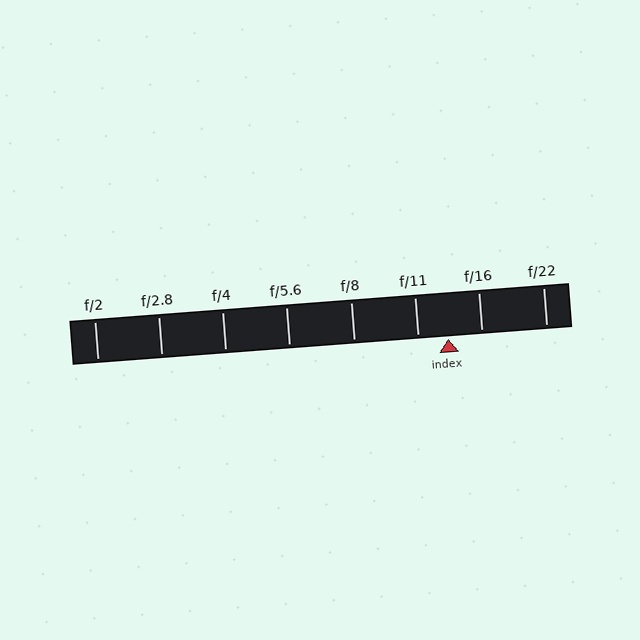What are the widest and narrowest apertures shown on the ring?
The widest aperture shown is f/2 and the narrowest is f/22.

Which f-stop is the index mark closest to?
The index mark is closest to f/11.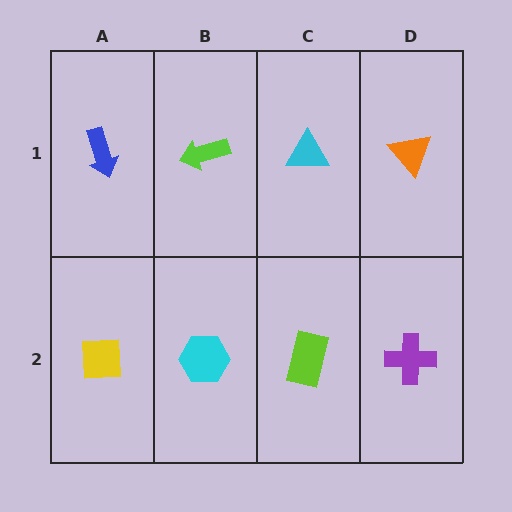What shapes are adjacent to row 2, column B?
A lime arrow (row 1, column B), a yellow square (row 2, column A), a lime rectangle (row 2, column C).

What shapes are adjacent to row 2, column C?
A cyan triangle (row 1, column C), a cyan hexagon (row 2, column B), a purple cross (row 2, column D).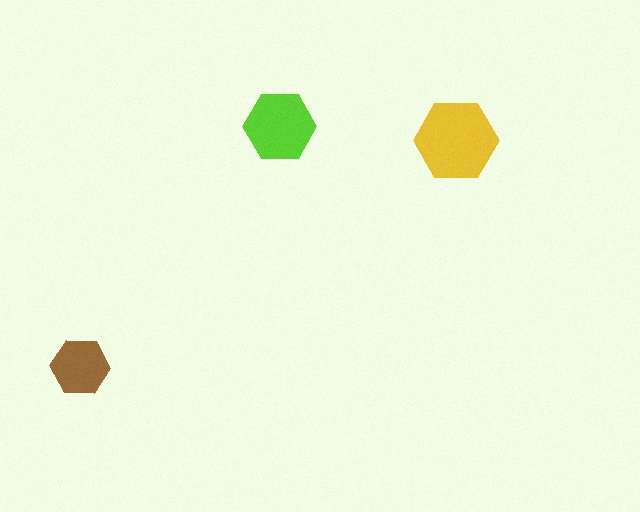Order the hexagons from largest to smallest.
the yellow one, the lime one, the brown one.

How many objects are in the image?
There are 3 objects in the image.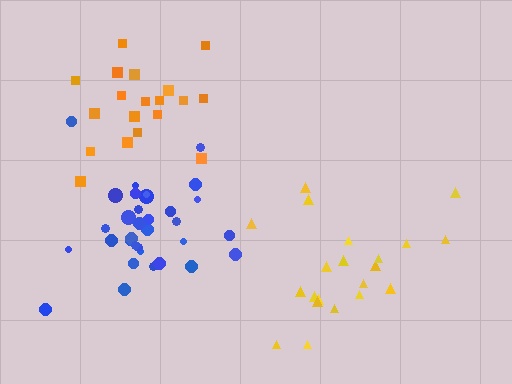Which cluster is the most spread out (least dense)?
Yellow.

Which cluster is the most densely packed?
Blue.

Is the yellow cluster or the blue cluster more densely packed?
Blue.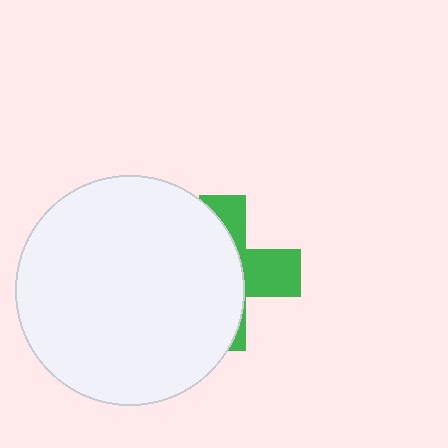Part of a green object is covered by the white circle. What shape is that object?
It is a cross.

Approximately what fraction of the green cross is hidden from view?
Roughly 64% of the green cross is hidden behind the white circle.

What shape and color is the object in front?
The object in front is a white circle.